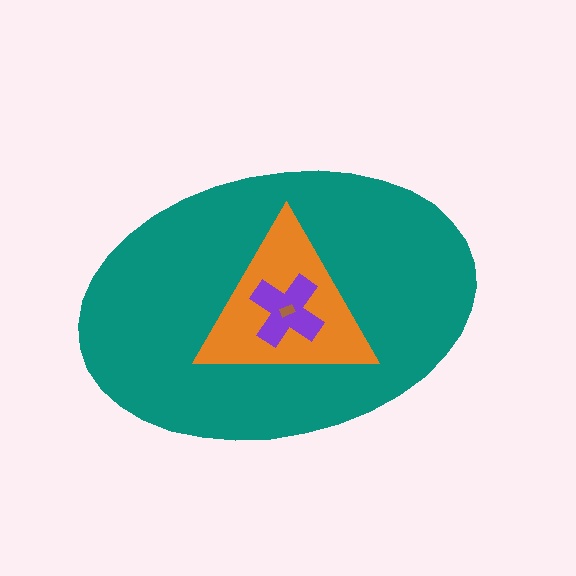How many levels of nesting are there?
4.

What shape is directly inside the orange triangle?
The purple cross.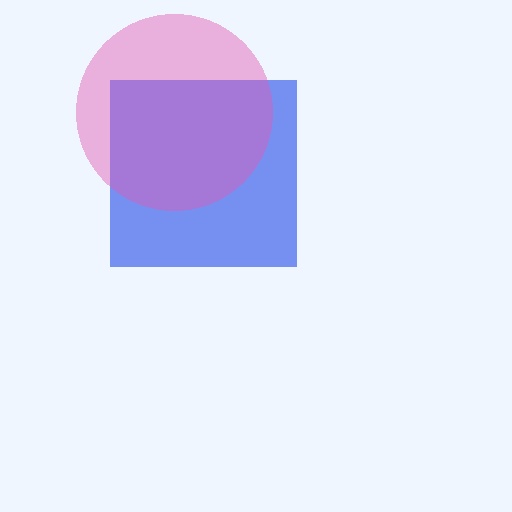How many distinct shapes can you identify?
There are 2 distinct shapes: a blue square, a pink circle.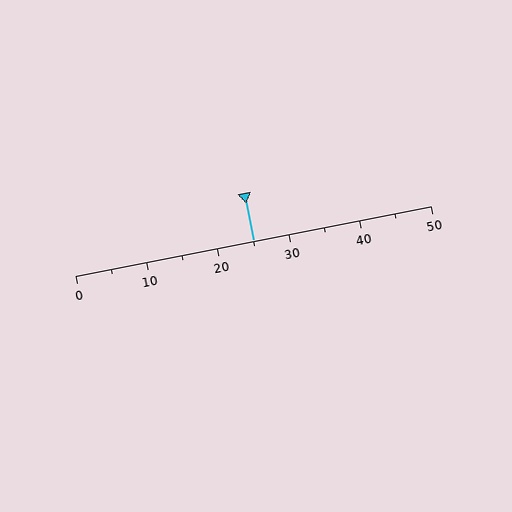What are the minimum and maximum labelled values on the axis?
The axis runs from 0 to 50.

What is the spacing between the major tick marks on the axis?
The major ticks are spaced 10 apart.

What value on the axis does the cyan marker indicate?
The marker indicates approximately 25.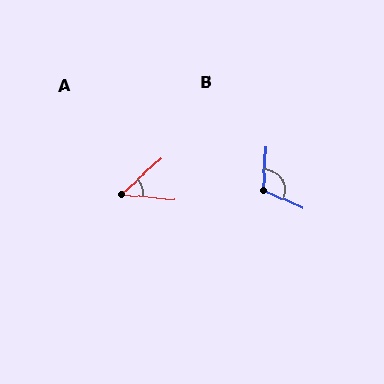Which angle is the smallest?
A, at approximately 48 degrees.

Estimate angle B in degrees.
Approximately 110 degrees.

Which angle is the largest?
B, at approximately 110 degrees.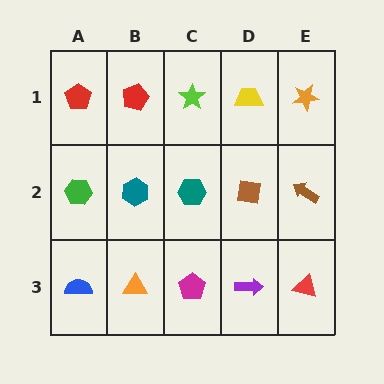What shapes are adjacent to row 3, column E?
A brown arrow (row 2, column E), a purple arrow (row 3, column D).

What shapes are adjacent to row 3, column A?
A green hexagon (row 2, column A), an orange triangle (row 3, column B).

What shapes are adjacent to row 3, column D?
A brown square (row 2, column D), a magenta pentagon (row 3, column C), a red triangle (row 3, column E).